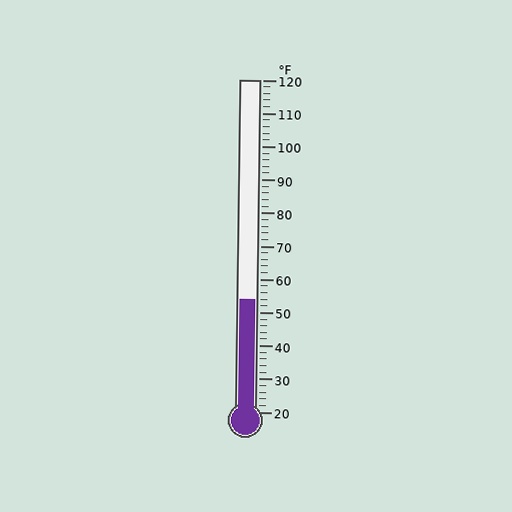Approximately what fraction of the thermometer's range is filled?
The thermometer is filled to approximately 35% of its range.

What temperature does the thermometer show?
The thermometer shows approximately 54°F.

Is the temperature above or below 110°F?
The temperature is below 110°F.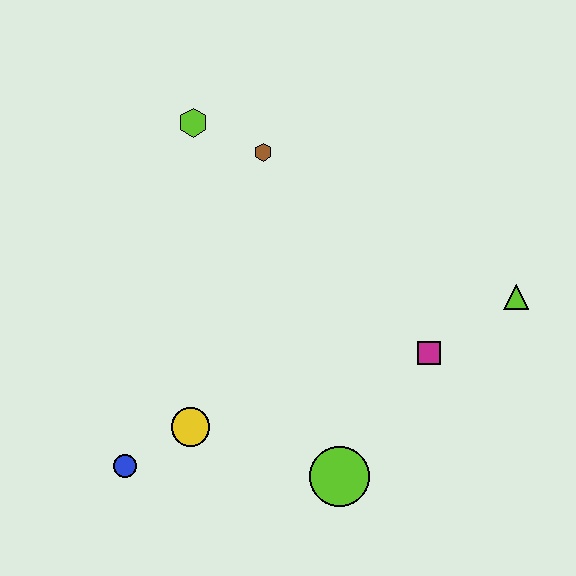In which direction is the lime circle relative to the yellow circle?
The lime circle is to the right of the yellow circle.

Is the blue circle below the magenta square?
Yes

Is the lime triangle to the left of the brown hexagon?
No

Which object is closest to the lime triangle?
The magenta square is closest to the lime triangle.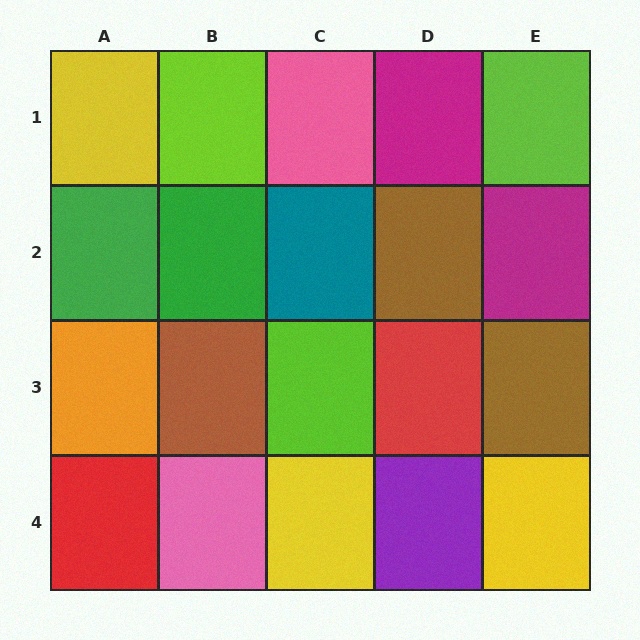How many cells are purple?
1 cell is purple.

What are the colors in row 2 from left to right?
Green, green, teal, brown, magenta.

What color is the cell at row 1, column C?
Pink.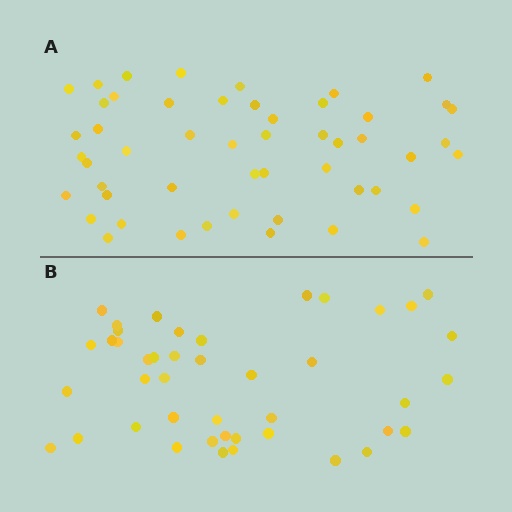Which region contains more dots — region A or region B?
Region A (the top region) has more dots.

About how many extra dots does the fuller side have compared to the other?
Region A has roughly 8 or so more dots than region B.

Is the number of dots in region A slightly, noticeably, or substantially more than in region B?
Region A has only slightly more — the two regions are fairly close. The ratio is roughly 1.2 to 1.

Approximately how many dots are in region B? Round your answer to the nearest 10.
About 40 dots. (The exact count is 43, which rounds to 40.)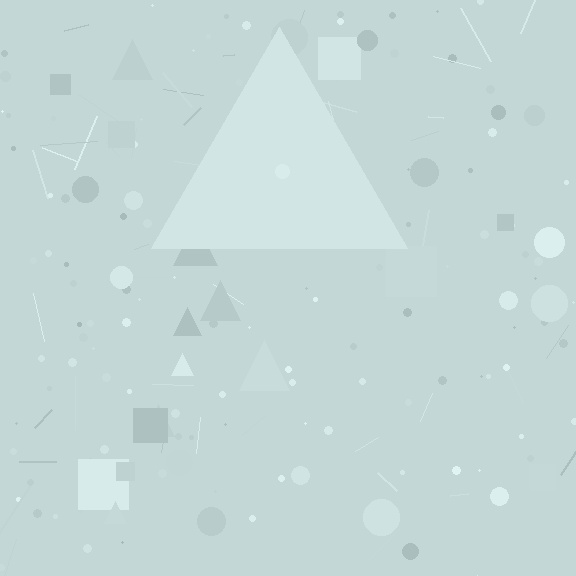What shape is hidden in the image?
A triangle is hidden in the image.